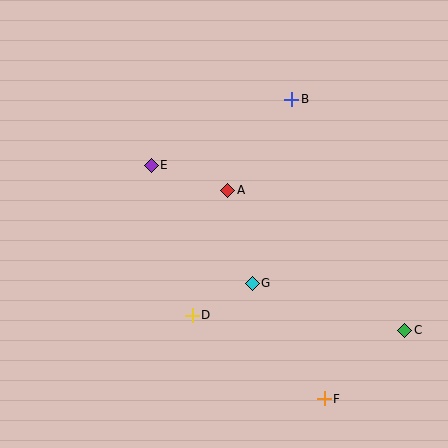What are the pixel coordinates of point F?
Point F is at (324, 399).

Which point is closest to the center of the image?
Point A at (228, 190) is closest to the center.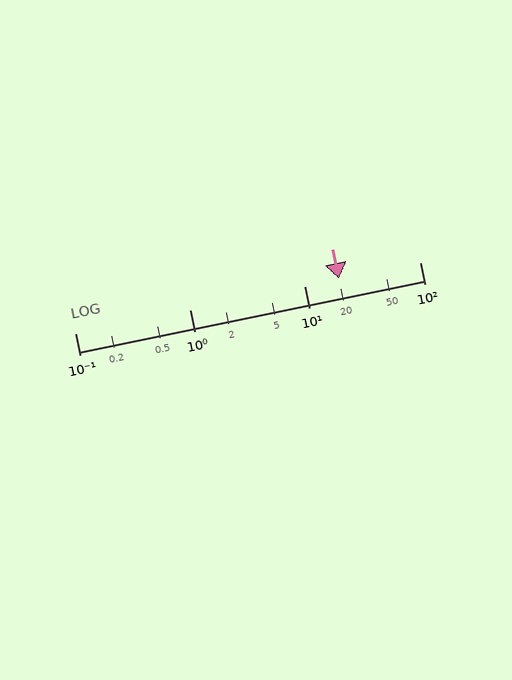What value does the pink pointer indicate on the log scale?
The pointer indicates approximately 20.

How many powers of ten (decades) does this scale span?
The scale spans 3 decades, from 0.1 to 100.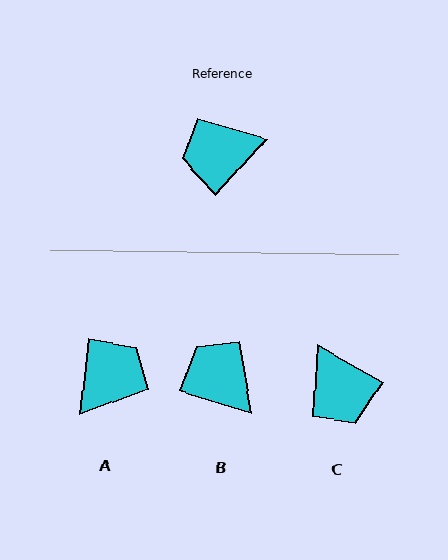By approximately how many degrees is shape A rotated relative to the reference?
Approximately 144 degrees clockwise.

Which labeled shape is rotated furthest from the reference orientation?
A, about 144 degrees away.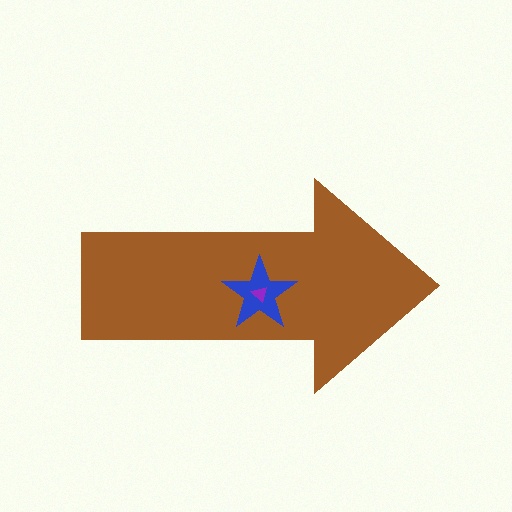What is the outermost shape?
The brown arrow.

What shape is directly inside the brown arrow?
The blue star.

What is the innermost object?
The purple triangle.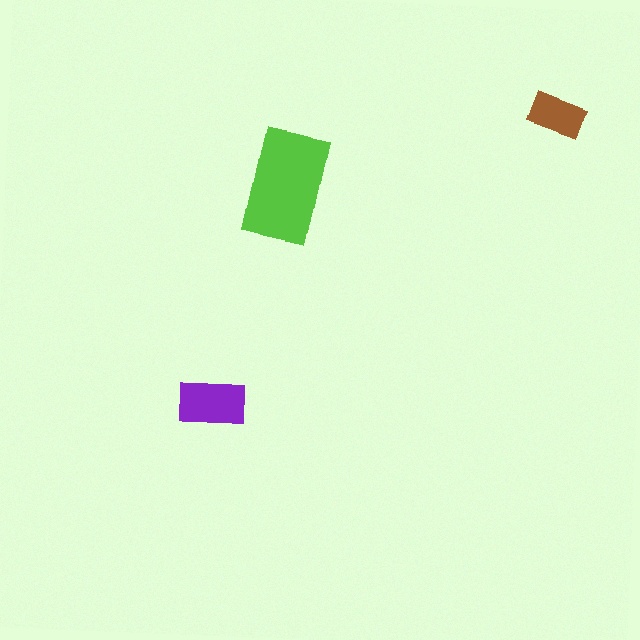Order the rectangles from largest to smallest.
the lime one, the purple one, the brown one.